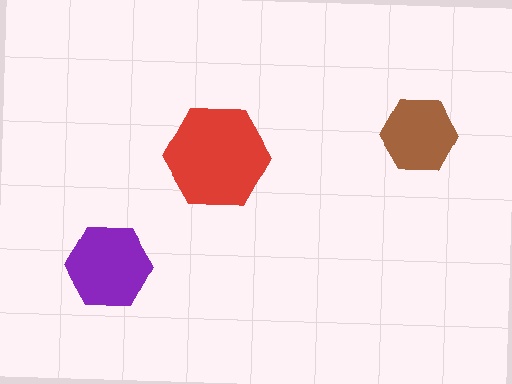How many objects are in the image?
There are 3 objects in the image.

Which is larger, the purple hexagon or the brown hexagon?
The purple one.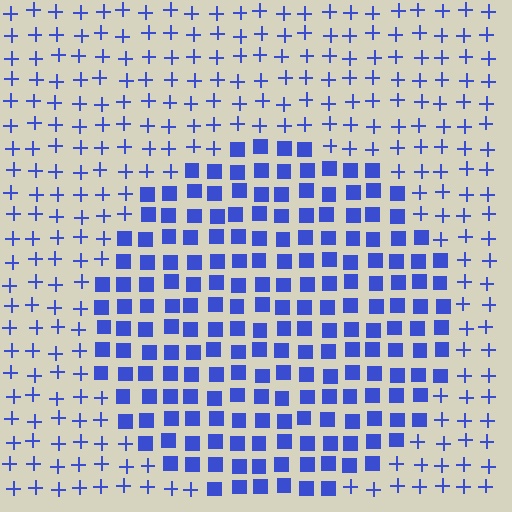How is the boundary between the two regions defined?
The boundary is defined by a change in element shape: squares inside vs. plus signs outside. All elements share the same color and spacing.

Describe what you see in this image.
The image is filled with small blue elements arranged in a uniform grid. A circle-shaped region contains squares, while the surrounding area contains plus signs. The boundary is defined purely by the change in element shape.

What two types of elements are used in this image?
The image uses squares inside the circle region and plus signs outside it.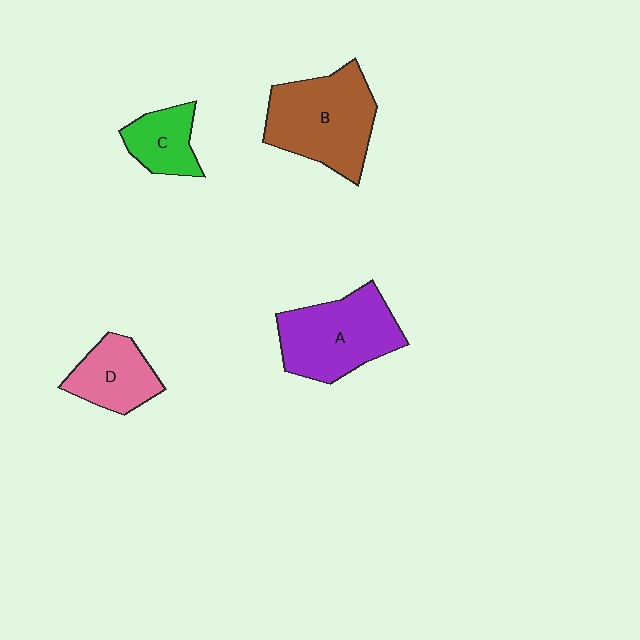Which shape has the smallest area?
Shape C (green).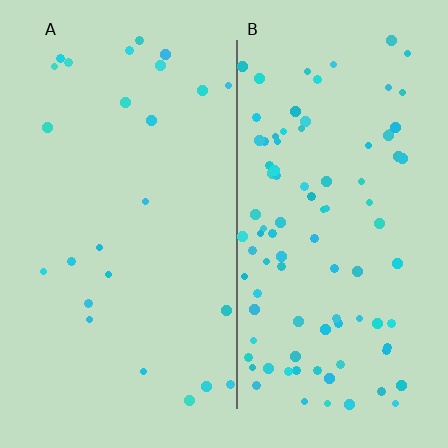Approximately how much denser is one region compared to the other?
Approximately 3.8× — region B over region A.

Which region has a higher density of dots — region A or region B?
B (the right).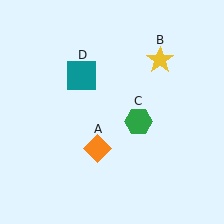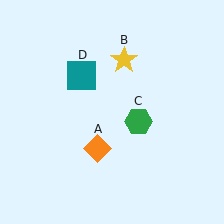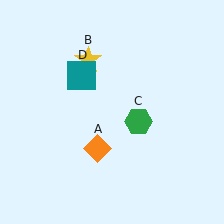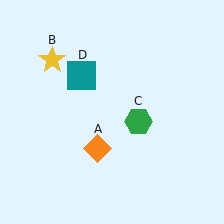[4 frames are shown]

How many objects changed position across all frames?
1 object changed position: yellow star (object B).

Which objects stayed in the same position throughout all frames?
Orange diamond (object A) and green hexagon (object C) and teal square (object D) remained stationary.